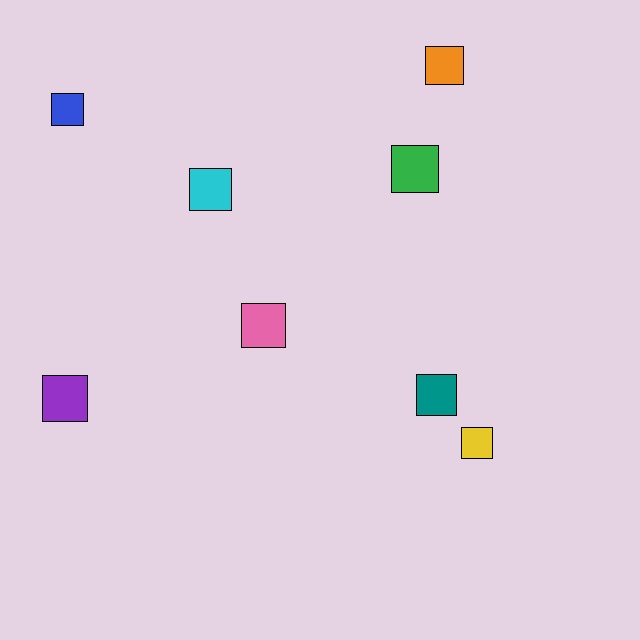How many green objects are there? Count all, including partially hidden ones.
There is 1 green object.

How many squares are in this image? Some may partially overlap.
There are 8 squares.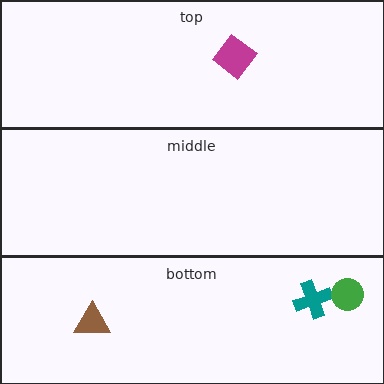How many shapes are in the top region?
1.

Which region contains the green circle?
The bottom region.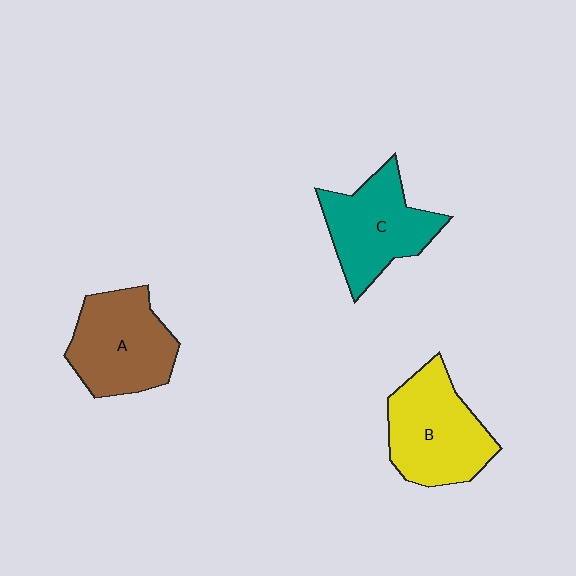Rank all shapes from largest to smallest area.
From largest to smallest: B (yellow), A (brown), C (teal).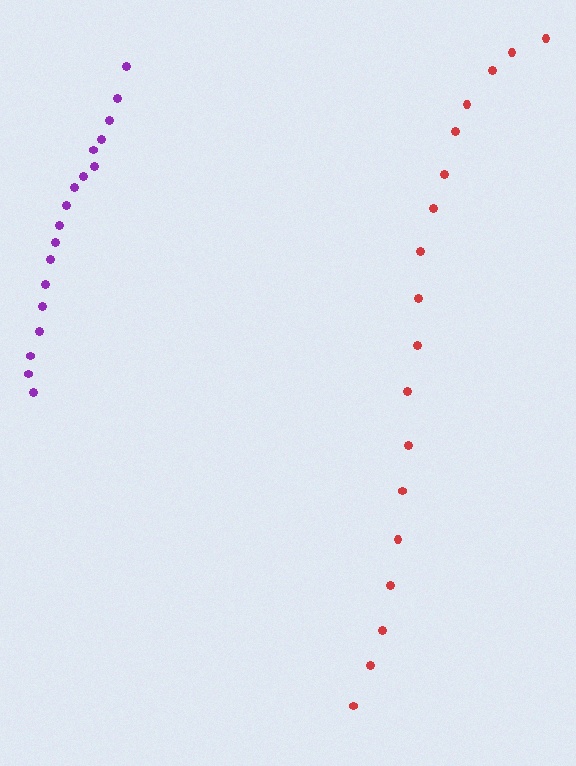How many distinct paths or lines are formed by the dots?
There are 2 distinct paths.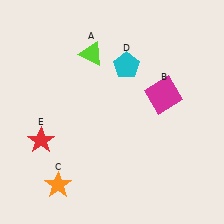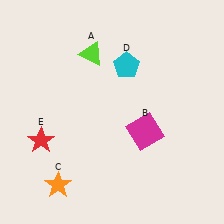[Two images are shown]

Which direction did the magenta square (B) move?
The magenta square (B) moved down.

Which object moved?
The magenta square (B) moved down.